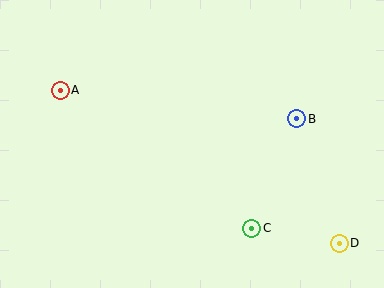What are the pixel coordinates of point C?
Point C is at (252, 228).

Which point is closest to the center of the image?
Point C at (252, 228) is closest to the center.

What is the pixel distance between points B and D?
The distance between B and D is 131 pixels.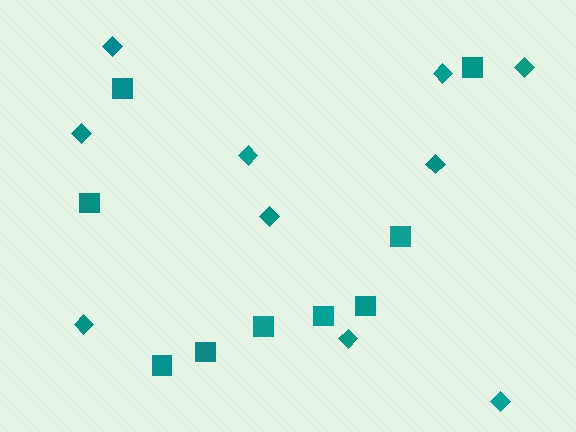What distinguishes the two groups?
There are 2 groups: one group of squares (9) and one group of diamonds (10).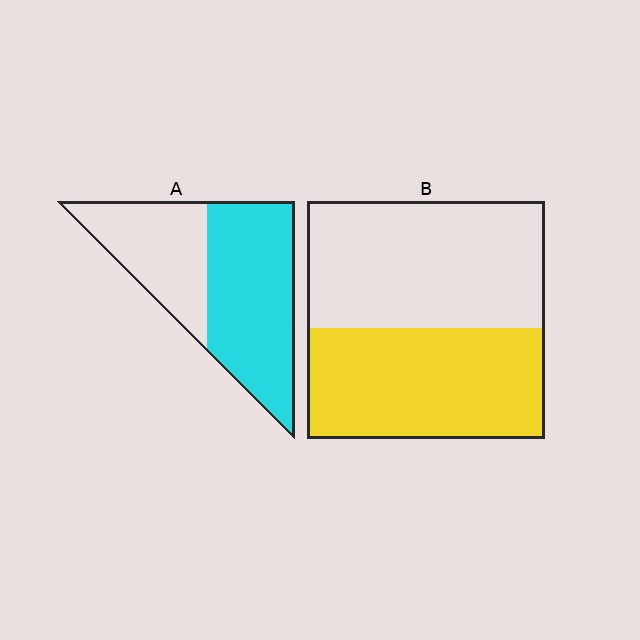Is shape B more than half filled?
Roughly half.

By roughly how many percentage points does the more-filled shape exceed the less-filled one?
By roughly 15 percentage points (A over B).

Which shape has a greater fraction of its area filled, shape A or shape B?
Shape A.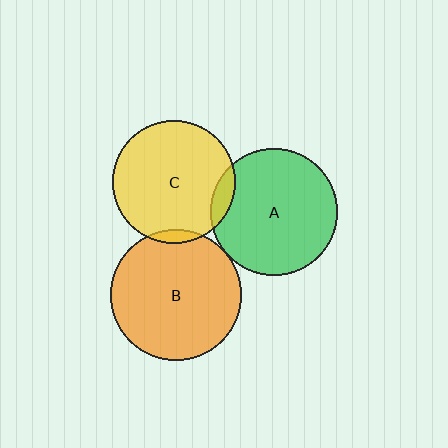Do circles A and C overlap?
Yes.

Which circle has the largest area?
Circle B (orange).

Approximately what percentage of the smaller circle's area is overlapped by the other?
Approximately 10%.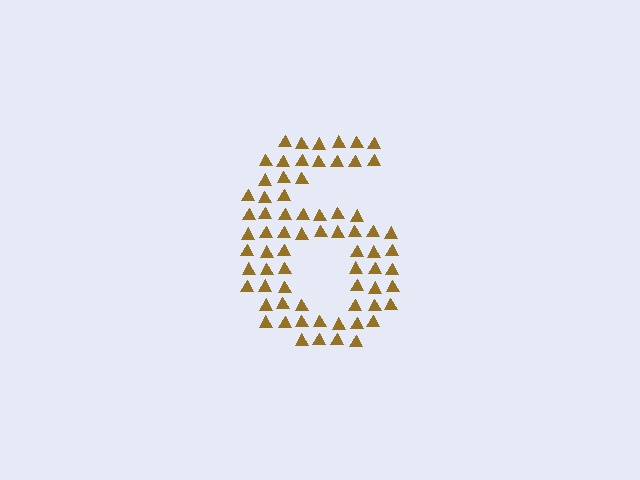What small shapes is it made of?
It is made of small triangles.